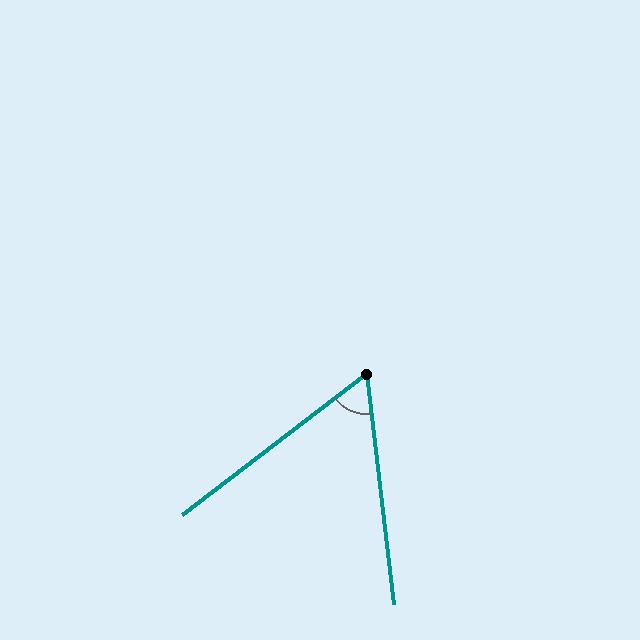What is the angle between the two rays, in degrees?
Approximately 59 degrees.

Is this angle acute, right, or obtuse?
It is acute.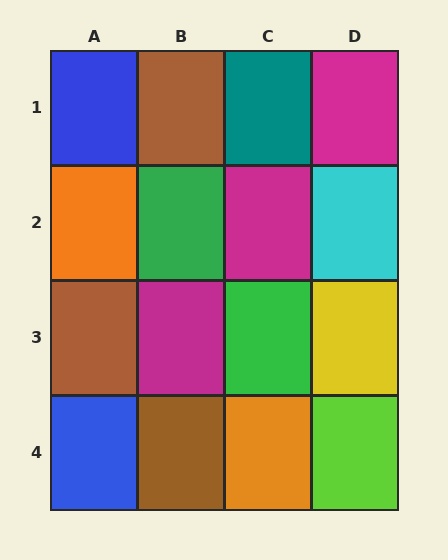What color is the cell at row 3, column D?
Yellow.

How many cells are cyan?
1 cell is cyan.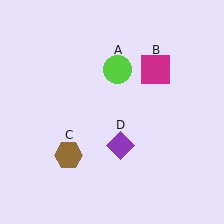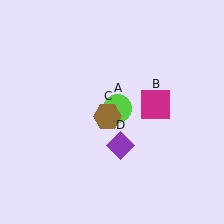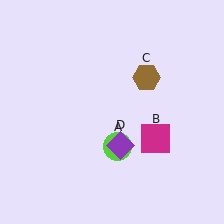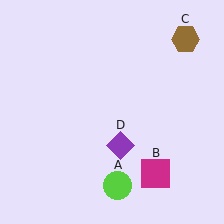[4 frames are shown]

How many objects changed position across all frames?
3 objects changed position: lime circle (object A), magenta square (object B), brown hexagon (object C).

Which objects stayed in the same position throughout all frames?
Purple diamond (object D) remained stationary.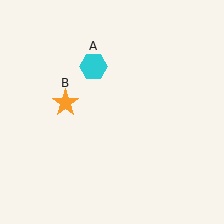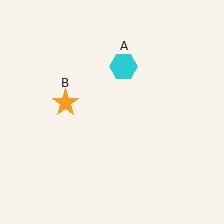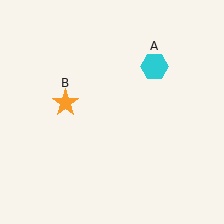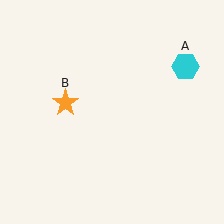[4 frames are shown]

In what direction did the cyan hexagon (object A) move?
The cyan hexagon (object A) moved right.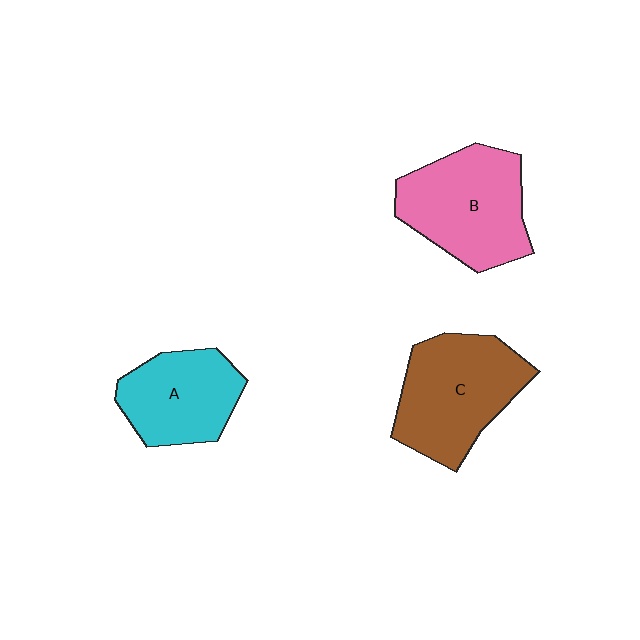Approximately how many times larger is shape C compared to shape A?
Approximately 1.3 times.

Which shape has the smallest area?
Shape A (cyan).